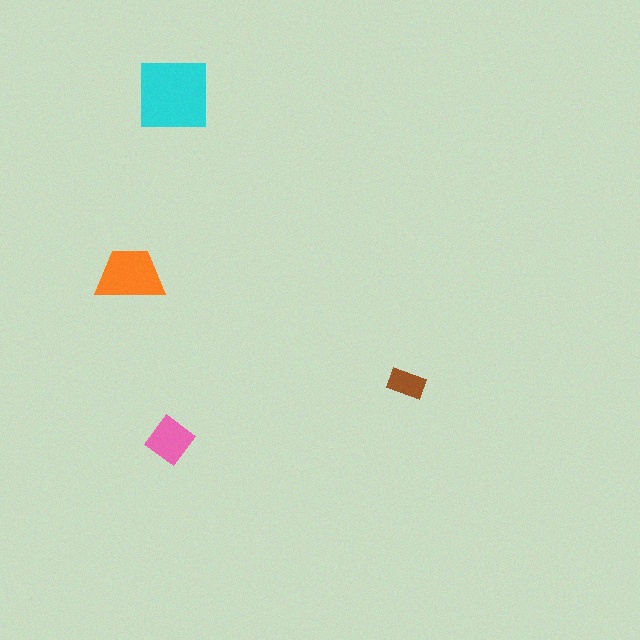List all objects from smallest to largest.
The brown rectangle, the pink diamond, the orange trapezoid, the cyan square.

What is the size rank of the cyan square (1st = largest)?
1st.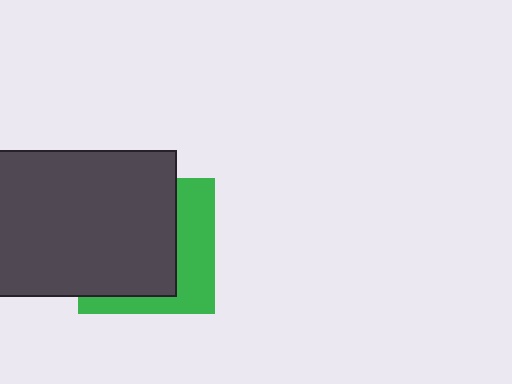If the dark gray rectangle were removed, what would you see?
You would see the complete green square.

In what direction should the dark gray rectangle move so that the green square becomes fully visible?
The dark gray rectangle should move left. That is the shortest direction to clear the overlap and leave the green square fully visible.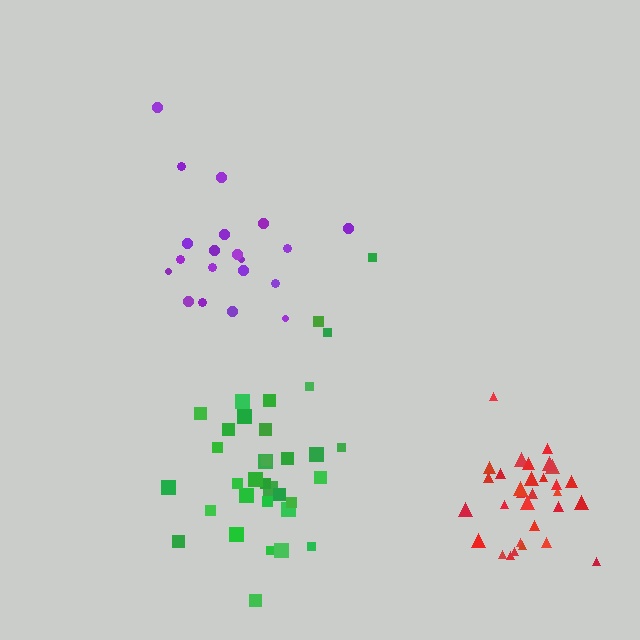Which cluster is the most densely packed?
Red.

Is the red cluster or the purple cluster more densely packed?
Red.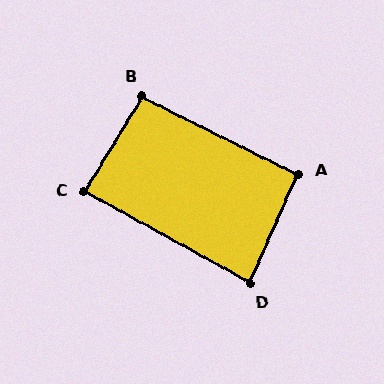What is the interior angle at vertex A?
Approximately 92 degrees (approximately right).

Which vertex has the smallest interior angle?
D, at approximately 85 degrees.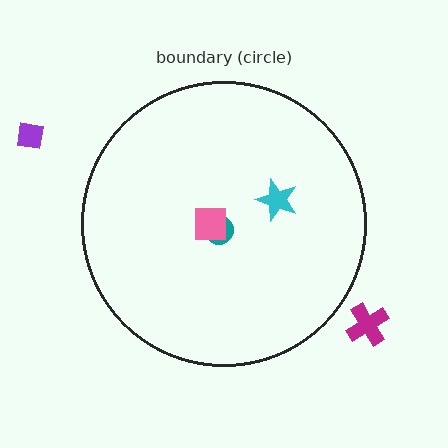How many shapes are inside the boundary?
3 inside, 2 outside.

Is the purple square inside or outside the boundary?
Outside.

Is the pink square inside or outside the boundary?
Inside.